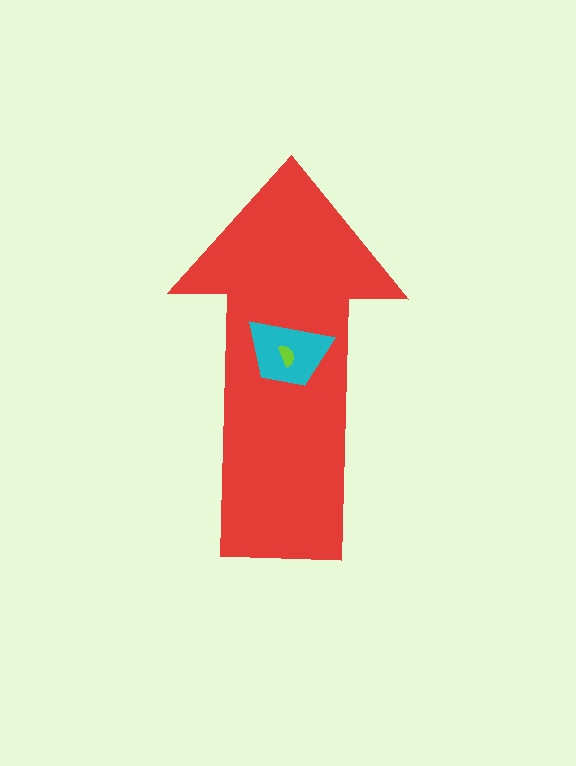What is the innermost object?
The lime semicircle.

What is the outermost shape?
The red arrow.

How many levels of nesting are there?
3.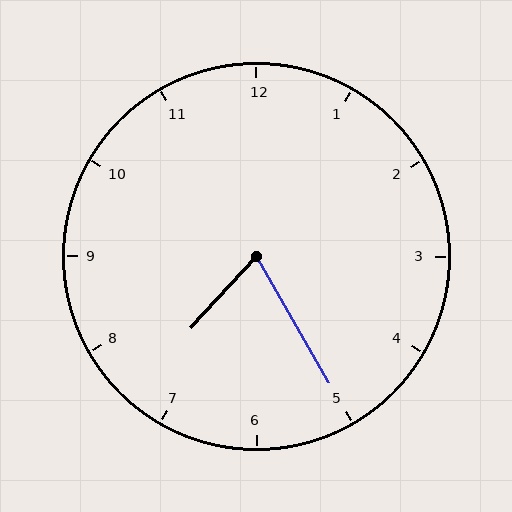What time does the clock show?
7:25.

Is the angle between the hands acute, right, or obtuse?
It is acute.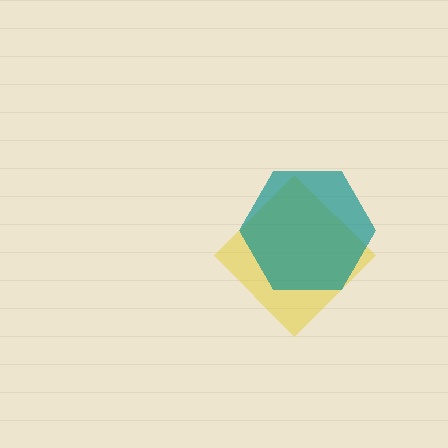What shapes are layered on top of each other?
The layered shapes are: a yellow diamond, a teal hexagon.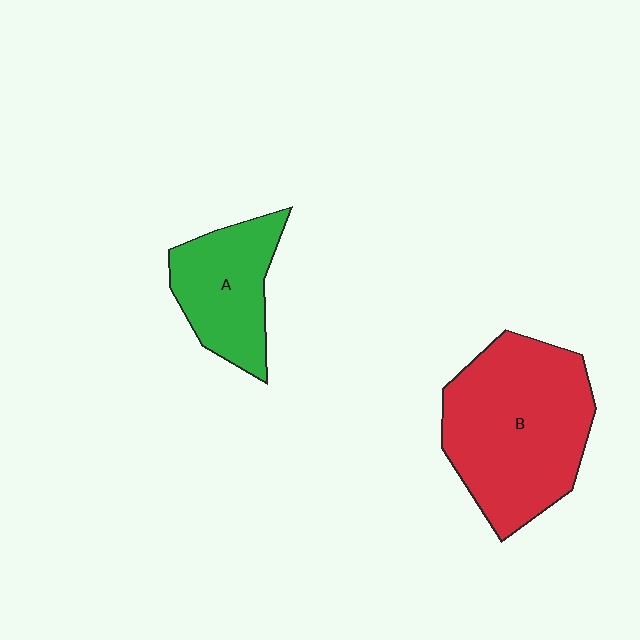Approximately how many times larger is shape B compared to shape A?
Approximately 1.8 times.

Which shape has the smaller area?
Shape A (green).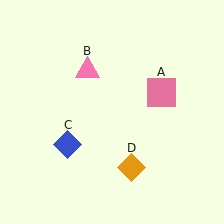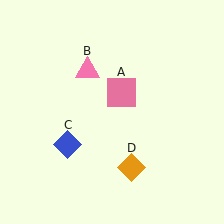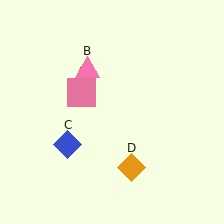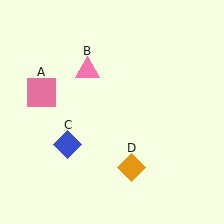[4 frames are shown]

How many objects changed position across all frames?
1 object changed position: pink square (object A).